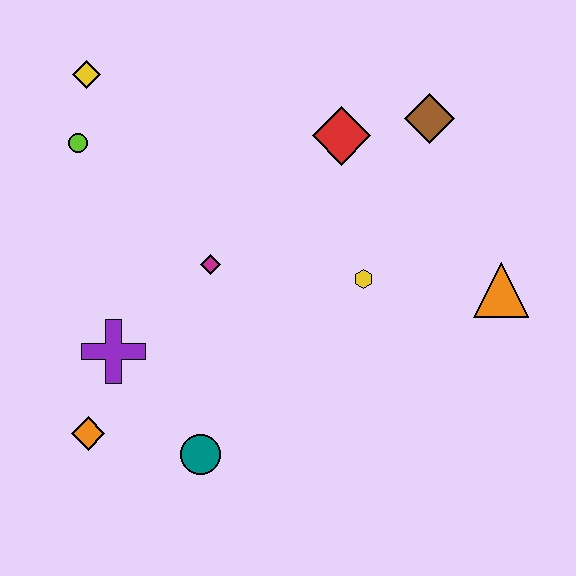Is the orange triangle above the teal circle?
Yes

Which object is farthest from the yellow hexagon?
The yellow diamond is farthest from the yellow hexagon.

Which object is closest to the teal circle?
The orange diamond is closest to the teal circle.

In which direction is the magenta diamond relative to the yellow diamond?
The magenta diamond is below the yellow diamond.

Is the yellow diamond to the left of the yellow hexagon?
Yes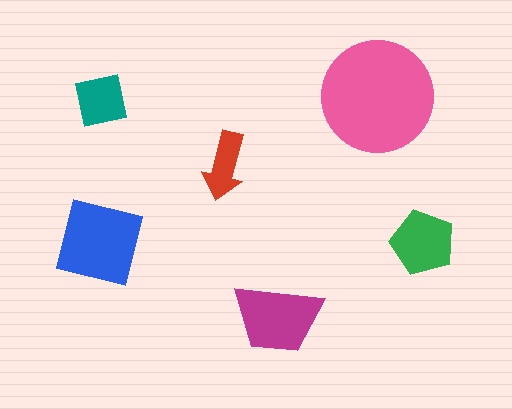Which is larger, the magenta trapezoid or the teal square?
The magenta trapezoid.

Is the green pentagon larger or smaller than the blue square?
Smaller.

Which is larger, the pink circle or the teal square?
The pink circle.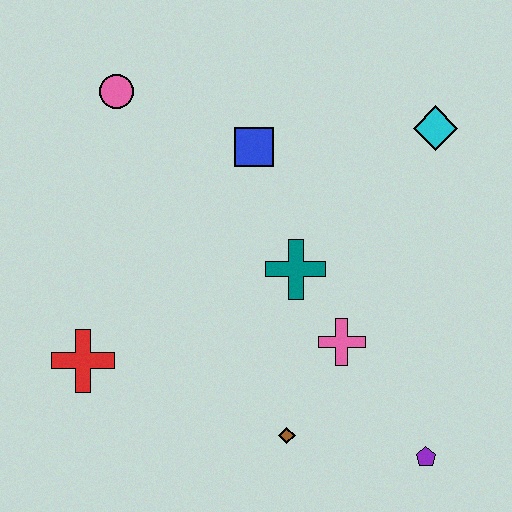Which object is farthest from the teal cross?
The pink circle is farthest from the teal cross.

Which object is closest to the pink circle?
The blue square is closest to the pink circle.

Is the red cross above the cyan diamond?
No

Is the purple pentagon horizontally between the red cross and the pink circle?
No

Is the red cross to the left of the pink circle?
Yes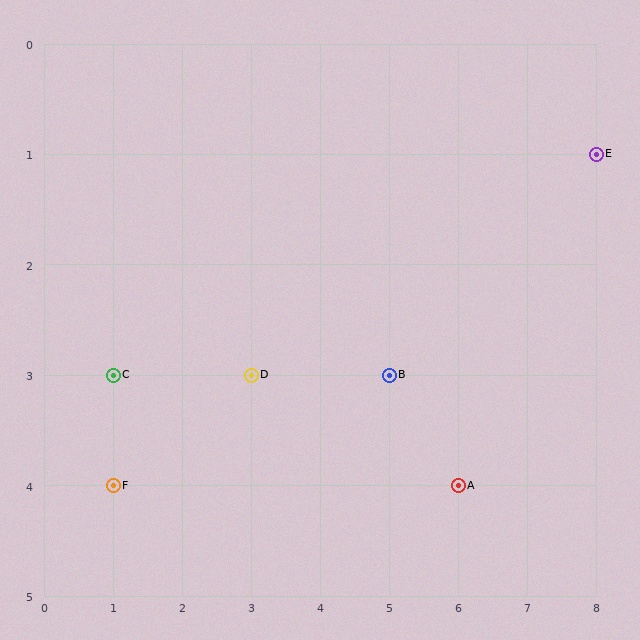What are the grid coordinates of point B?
Point B is at grid coordinates (5, 3).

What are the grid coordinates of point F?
Point F is at grid coordinates (1, 4).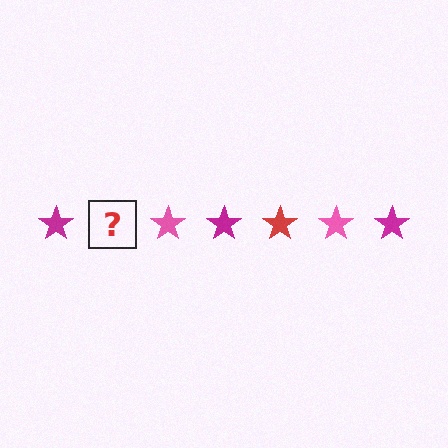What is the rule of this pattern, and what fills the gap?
The rule is that the pattern cycles through magenta, red, pink stars. The gap should be filled with a red star.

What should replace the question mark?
The question mark should be replaced with a red star.